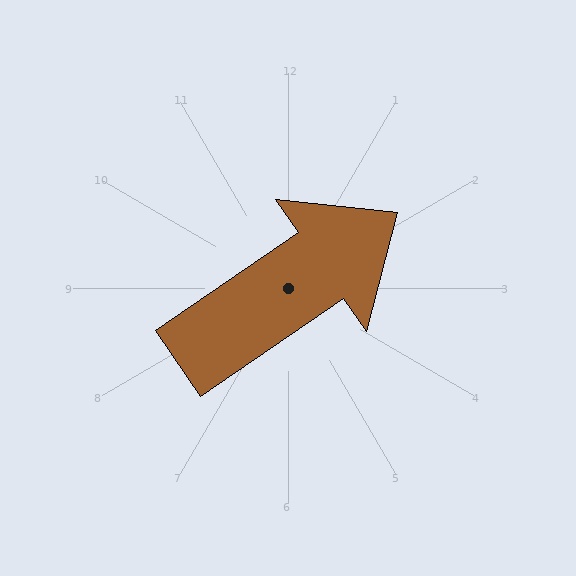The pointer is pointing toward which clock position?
Roughly 2 o'clock.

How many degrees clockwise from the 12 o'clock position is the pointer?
Approximately 56 degrees.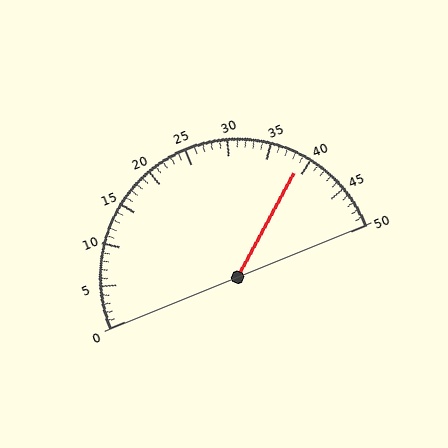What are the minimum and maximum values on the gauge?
The gauge ranges from 0 to 50.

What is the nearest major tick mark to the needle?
The nearest major tick mark is 40.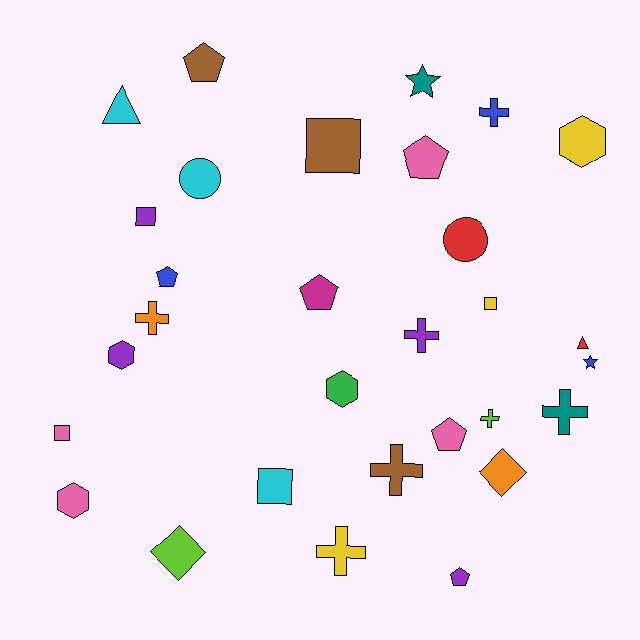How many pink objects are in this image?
There are 4 pink objects.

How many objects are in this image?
There are 30 objects.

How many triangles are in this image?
There are 2 triangles.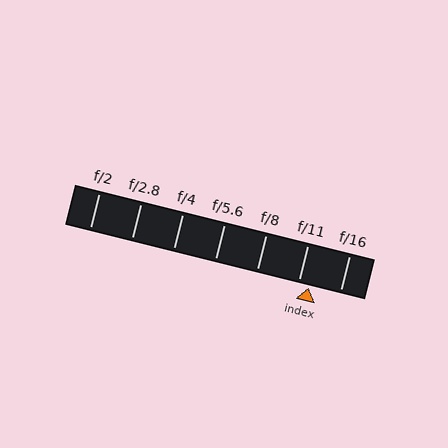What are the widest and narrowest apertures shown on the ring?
The widest aperture shown is f/2 and the narrowest is f/16.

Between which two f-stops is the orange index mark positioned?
The index mark is between f/11 and f/16.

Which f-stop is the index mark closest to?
The index mark is closest to f/11.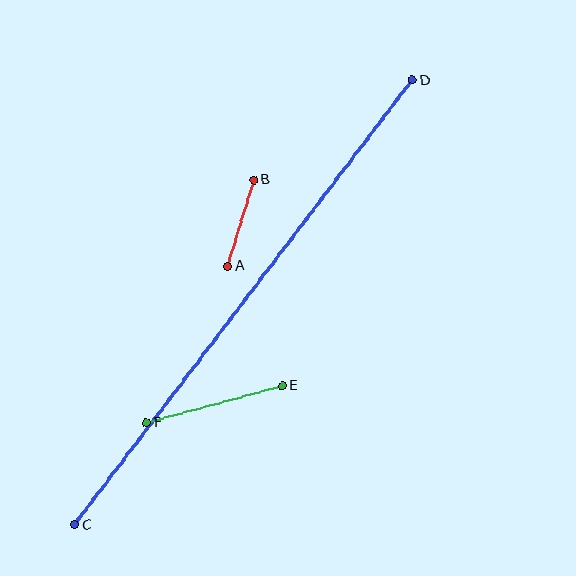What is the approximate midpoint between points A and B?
The midpoint is at approximately (241, 223) pixels.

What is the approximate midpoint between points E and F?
The midpoint is at approximately (214, 404) pixels.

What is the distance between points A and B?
The distance is approximately 90 pixels.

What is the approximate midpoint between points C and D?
The midpoint is at approximately (243, 303) pixels.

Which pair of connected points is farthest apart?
Points C and D are farthest apart.